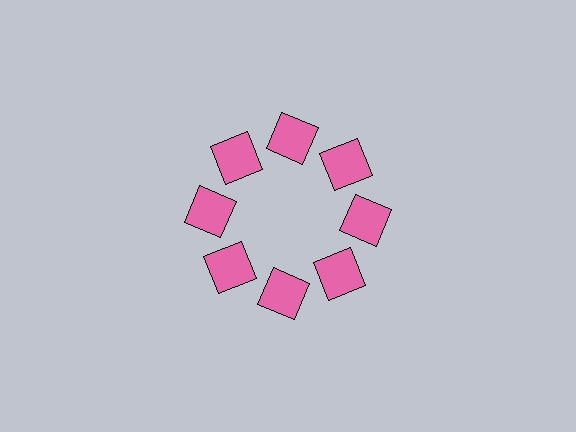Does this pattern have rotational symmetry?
Yes, this pattern has 8-fold rotational symmetry. It looks the same after rotating 45 degrees around the center.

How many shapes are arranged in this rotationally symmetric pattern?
There are 8 shapes, arranged in 8 groups of 1.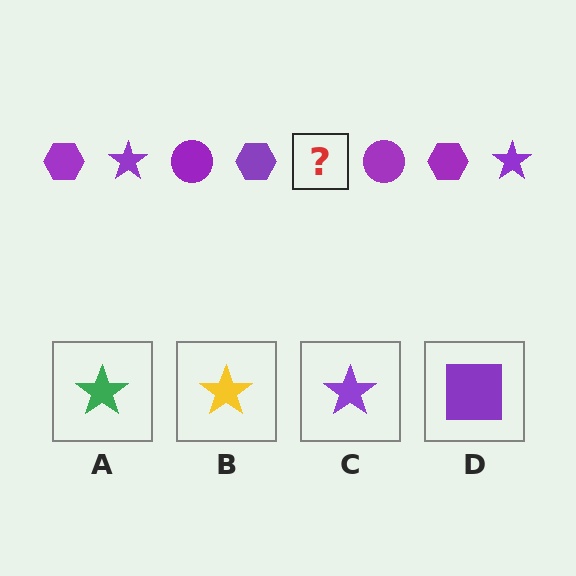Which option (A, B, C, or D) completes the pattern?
C.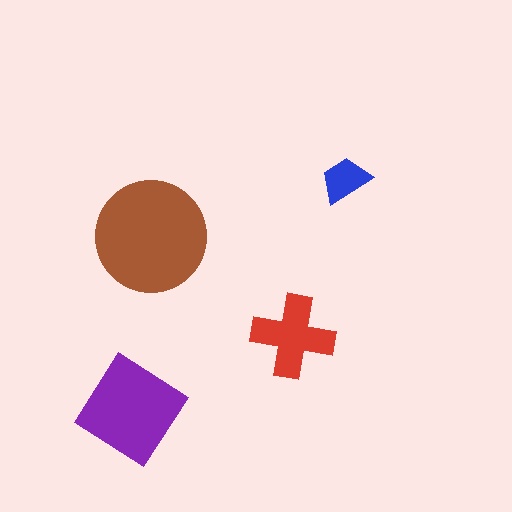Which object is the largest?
The brown circle.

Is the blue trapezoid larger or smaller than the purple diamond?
Smaller.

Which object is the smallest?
The blue trapezoid.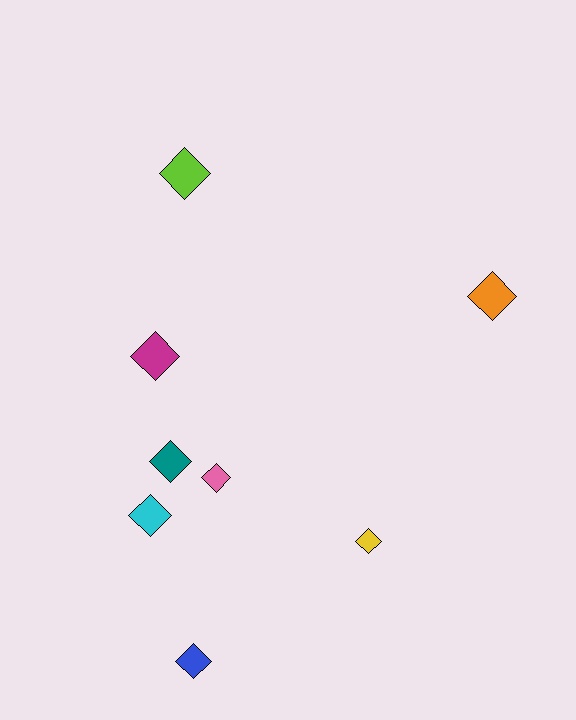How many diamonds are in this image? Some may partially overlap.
There are 8 diamonds.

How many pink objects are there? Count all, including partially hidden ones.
There is 1 pink object.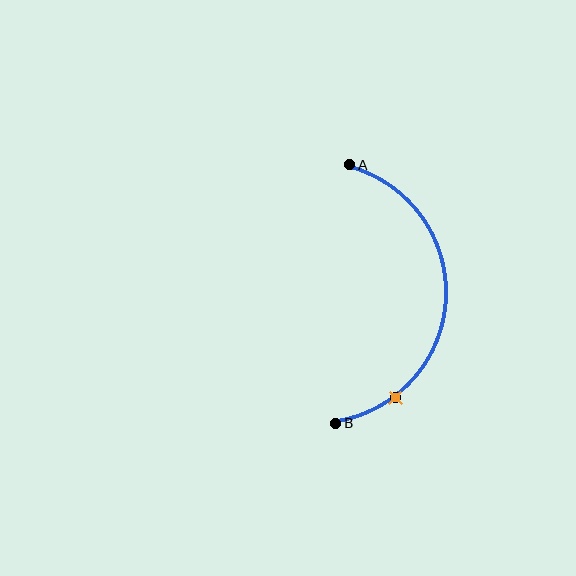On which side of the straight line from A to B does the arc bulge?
The arc bulges to the right of the straight line connecting A and B.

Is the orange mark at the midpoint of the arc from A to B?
No. The orange mark lies on the arc but is closer to endpoint B. The arc midpoint would be at the point on the curve equidistant along the arc from both A and B.